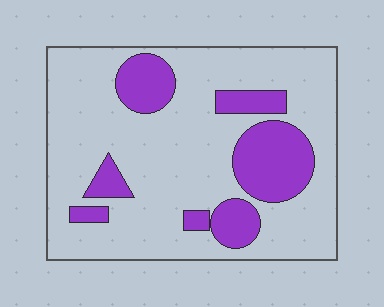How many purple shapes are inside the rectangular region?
7.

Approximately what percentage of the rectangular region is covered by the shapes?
Approximately 25%.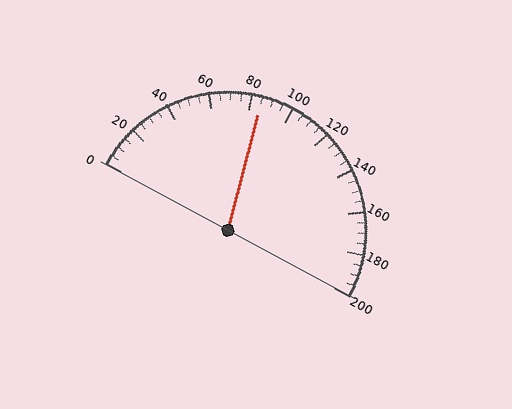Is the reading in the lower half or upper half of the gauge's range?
The reading is in the lower half of the range (0 to 200).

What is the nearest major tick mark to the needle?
The nearest major tick mark is 80.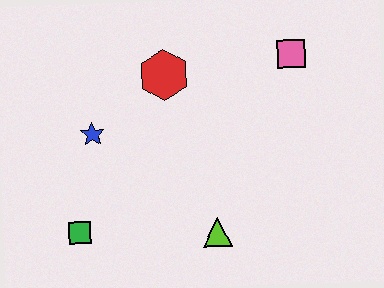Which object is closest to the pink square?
The red hexagon is closest to the pink square.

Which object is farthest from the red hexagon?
The green square is farthest from the red hexagon.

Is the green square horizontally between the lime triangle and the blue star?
No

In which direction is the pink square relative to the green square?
The pink square is to the right of the green square.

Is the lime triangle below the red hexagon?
Yes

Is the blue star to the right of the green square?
Yes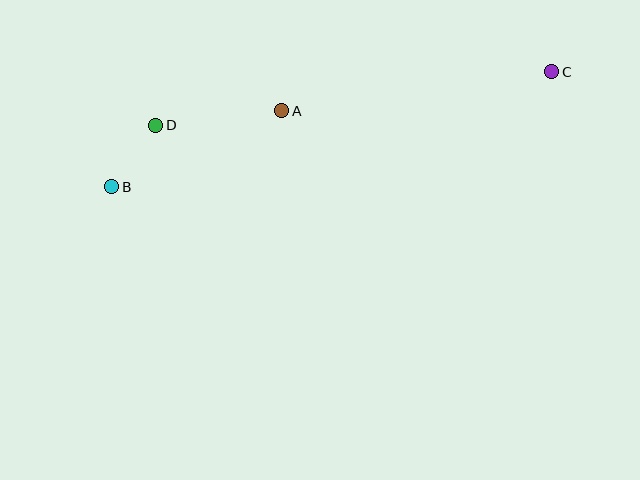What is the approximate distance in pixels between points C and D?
The distance between C and D is approximately 400 pixels.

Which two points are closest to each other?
Points B and D are closest to each other.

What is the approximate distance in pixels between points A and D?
The distance between A and D is approximately 127 pixels.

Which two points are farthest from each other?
Points B and C are farthest from each other.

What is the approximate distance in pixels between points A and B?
The distance between A and B is approximately 186 pixels.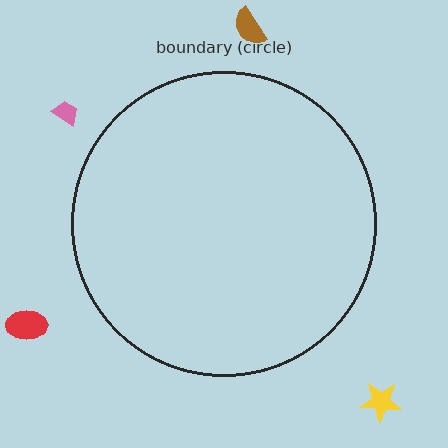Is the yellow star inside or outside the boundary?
Outside.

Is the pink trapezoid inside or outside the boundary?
Outside.